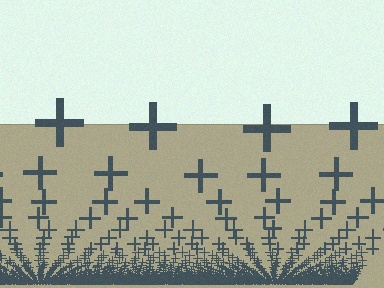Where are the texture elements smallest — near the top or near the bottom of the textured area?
Near the bottom.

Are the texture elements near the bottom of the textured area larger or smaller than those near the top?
Smaller. The gradient is inverted — elements near the bottom are smaller and denser.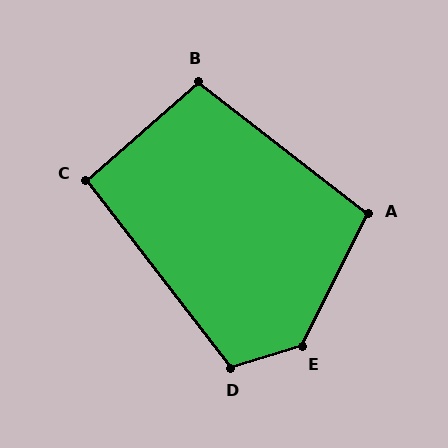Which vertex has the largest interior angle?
E, at approximately 134 degrees.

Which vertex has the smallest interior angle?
C, at approximately 94 degrees.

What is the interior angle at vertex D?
Approximately 110 degrees (obtuse).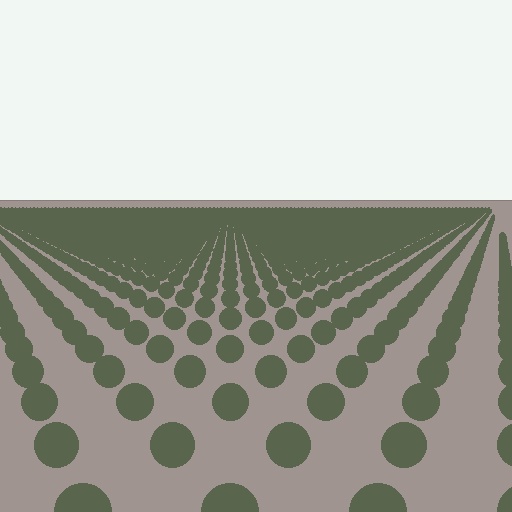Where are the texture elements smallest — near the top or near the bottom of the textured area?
Near the top.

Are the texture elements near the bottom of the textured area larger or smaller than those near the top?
Larger. Near the bottom, elements are closer to the viewer and appear at a bigger on-screen size.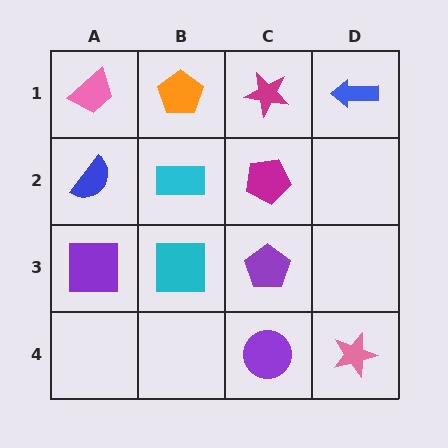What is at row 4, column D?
A pink star.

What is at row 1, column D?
A blue arrow.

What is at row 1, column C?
A magenta star.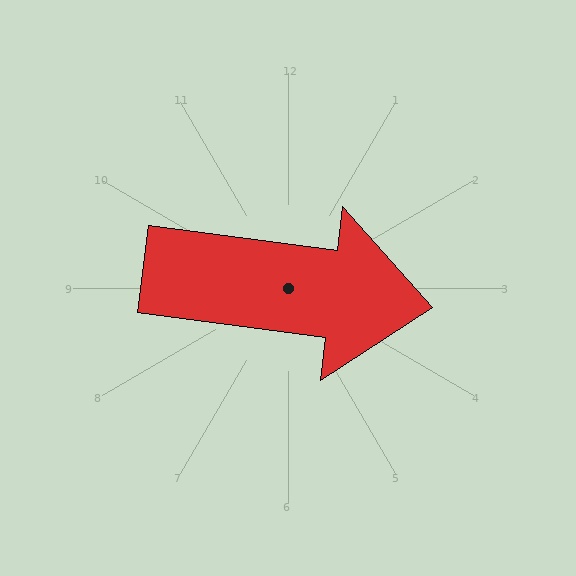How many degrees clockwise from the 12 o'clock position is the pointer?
Approximately 98 degrees.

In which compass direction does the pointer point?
East.